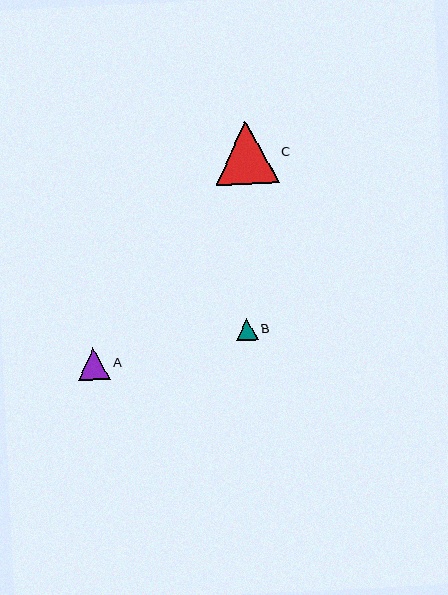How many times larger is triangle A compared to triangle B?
Triangle A is approximately 1.5 times the size of triangle B.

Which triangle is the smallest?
Triangle B is the smallest with a size of approximately 22 pixels.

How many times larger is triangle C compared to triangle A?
Triangle C is approximately 2.0 times the size of triangle A.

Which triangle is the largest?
Triangle C is the largest with a size of approximately 63 pixels.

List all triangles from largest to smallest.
From largest to smallest: C, A, B.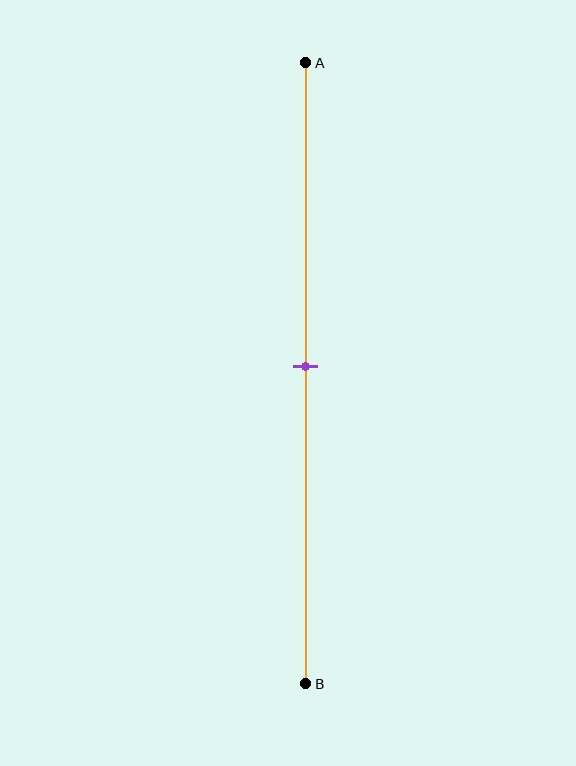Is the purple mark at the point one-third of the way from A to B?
No, the mark is at about 50% from A, not at the 33% one-third point.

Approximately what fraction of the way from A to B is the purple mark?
The purple mark is approximately 50% of the way from A to B.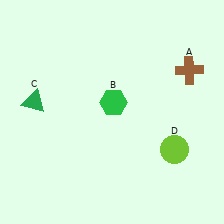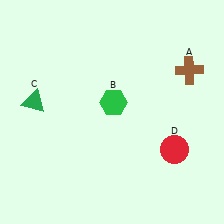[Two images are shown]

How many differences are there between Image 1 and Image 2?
There is 1 difference between the two images.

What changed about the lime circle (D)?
In Image 1, D is lime. In Image 2, it changed to red.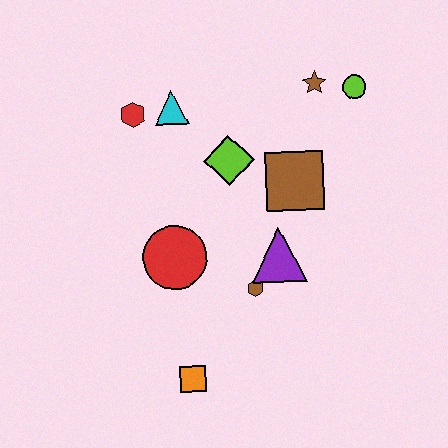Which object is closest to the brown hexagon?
The purple triangle is closest to the brown hexagon.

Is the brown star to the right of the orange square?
Yes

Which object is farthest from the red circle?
The lime circle is farthest from the red circle.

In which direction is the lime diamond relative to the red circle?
The lime diamond is above the red circle.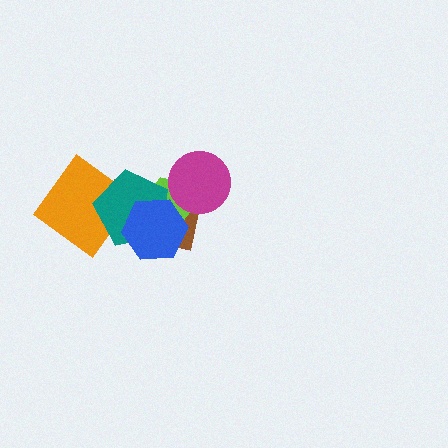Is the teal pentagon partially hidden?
Yes, it is partially covered by another shape.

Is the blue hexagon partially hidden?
No, no other shape covers it.